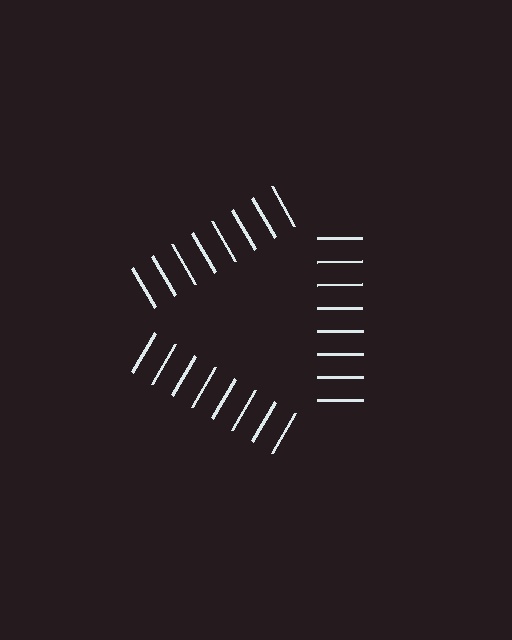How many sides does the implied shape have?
3 sides — the line-ends trace a triangle.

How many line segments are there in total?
24 — 8 along each of the 3 edges.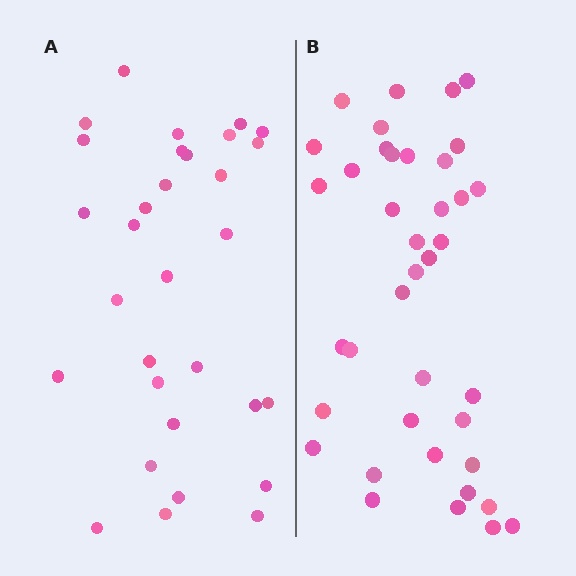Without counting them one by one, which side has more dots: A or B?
Region B (the right region) has more dots.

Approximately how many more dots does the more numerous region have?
Region B has roughly 8 or so more dots than region A.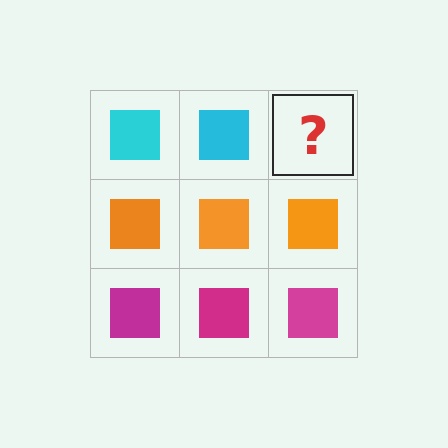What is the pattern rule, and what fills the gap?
The rule is that each row has a consistent color. The gap should be filled with a cyan square.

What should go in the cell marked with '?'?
The missing cell should contain a cyan square.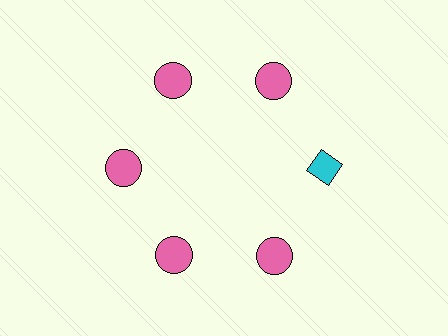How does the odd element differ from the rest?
It differs in both color (cyan instead of pink) and shape (diamond instead of circle).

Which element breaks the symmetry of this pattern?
The cyan diamond at roughly the 3 o'clock position breaks the symmetry. All other shapes are pink circles.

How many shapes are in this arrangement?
There are 6 shapes arranged in a ring pattern.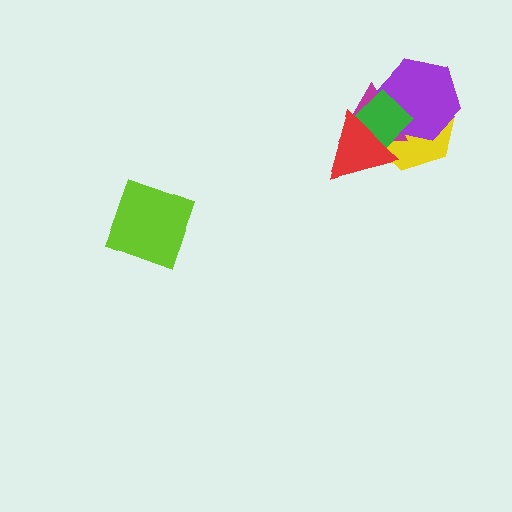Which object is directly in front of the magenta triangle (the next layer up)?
The purple hexagon is directly in front of the magenta triangle.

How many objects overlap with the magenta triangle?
4 objects overlap with the magenta triangle.